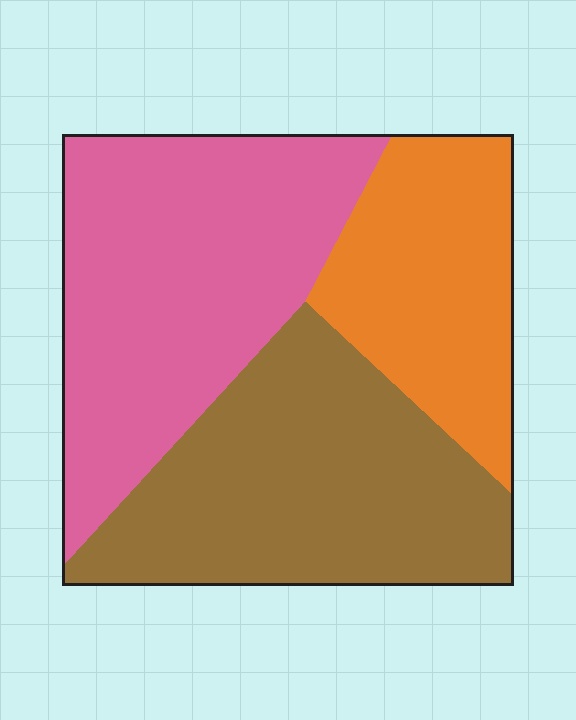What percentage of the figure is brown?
Brown covers 37% of the figure.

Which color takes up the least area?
Orange, at roughly 25%.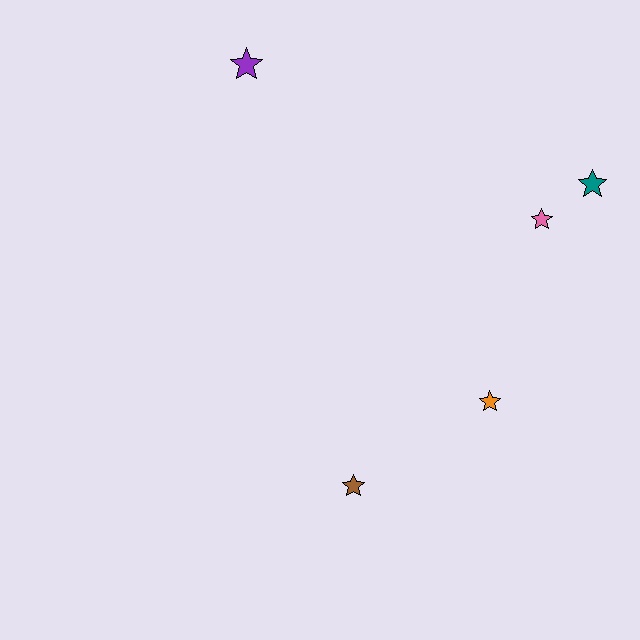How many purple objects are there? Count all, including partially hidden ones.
There is 1 purple object.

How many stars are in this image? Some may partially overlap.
There are 5 stars.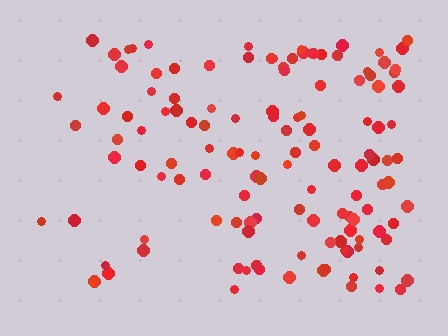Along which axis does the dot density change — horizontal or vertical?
Horizontal.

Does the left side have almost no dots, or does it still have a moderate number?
Still a moderate number, just noticeably fewer than the right.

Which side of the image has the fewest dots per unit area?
The left.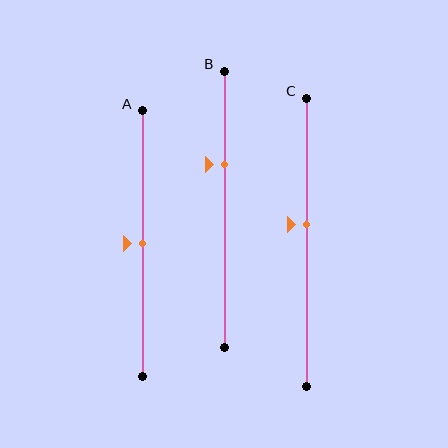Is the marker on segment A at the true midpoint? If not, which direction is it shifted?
Yes, the marker on segment A is at the true midpoint.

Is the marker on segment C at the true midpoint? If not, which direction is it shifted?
No, the marker on segment C is shifted upward by about 6% of the segment length.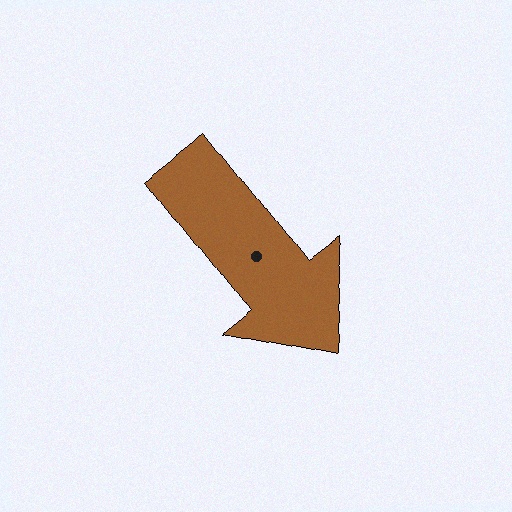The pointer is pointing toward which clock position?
Roughly 5 o'clock.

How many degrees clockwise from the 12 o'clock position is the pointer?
Approximately 142 degrees.